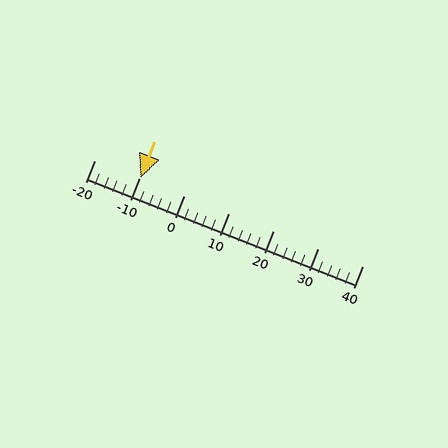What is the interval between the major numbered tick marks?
The major tick marks are spaced 10 units apart.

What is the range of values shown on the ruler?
The ruler shows values from -20 to 40.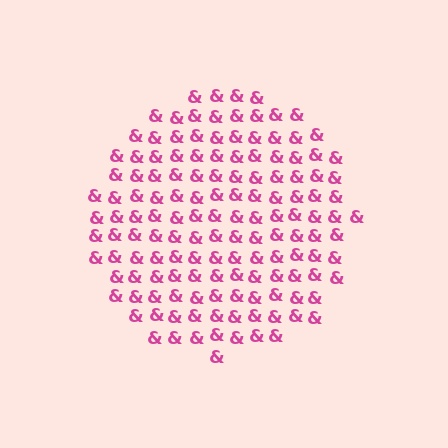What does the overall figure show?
The overall figure shows a circle.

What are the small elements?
The small elements are ampersands.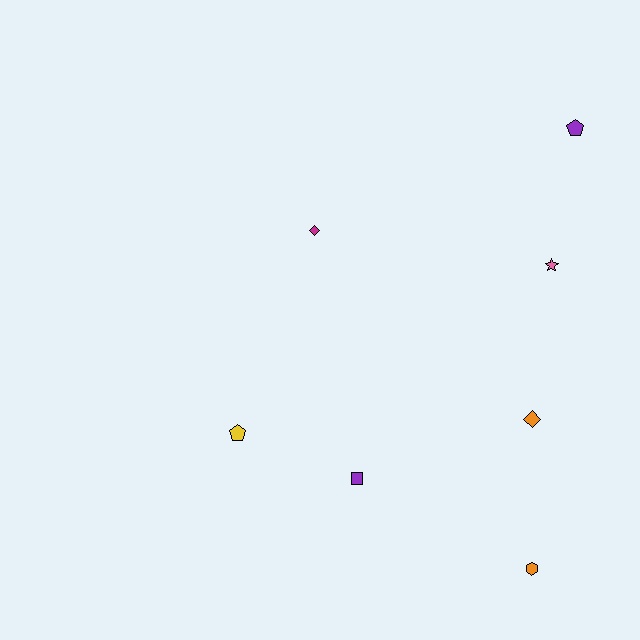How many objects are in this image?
There are 7 objects.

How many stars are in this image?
There is 1 star.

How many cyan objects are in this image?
There are no cyan objects.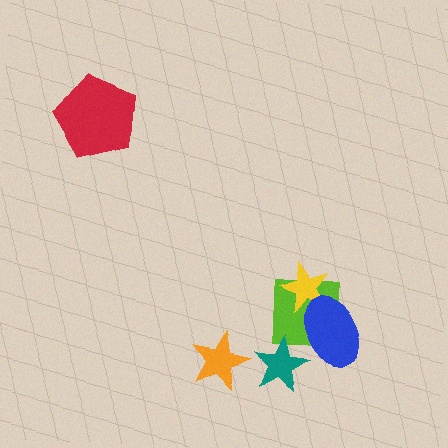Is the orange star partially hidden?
No, no other shape covers it.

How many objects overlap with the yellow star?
2 objects overlap with the yellow star.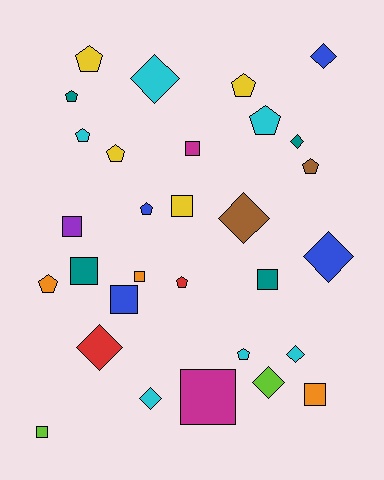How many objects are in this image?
There are 30 objects.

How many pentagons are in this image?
There are 11 pentagons.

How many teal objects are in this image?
There are 4 teal objects.